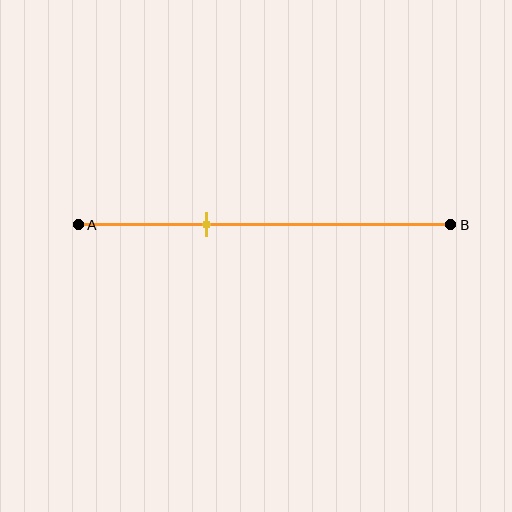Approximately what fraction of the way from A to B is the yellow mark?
The yellow mark is approximately 35% of the way from A to B.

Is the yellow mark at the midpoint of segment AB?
No, the mark is at about 35% from A, not at the 50% midpoint.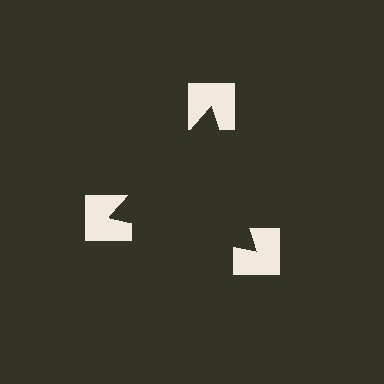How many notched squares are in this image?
There are 3 — one at each vertex of the illusory triangle.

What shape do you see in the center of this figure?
An illusory triangle — its edges are inferred from the aligned wedge cuts in the notched squares, not physically drawn.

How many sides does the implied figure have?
3 sides.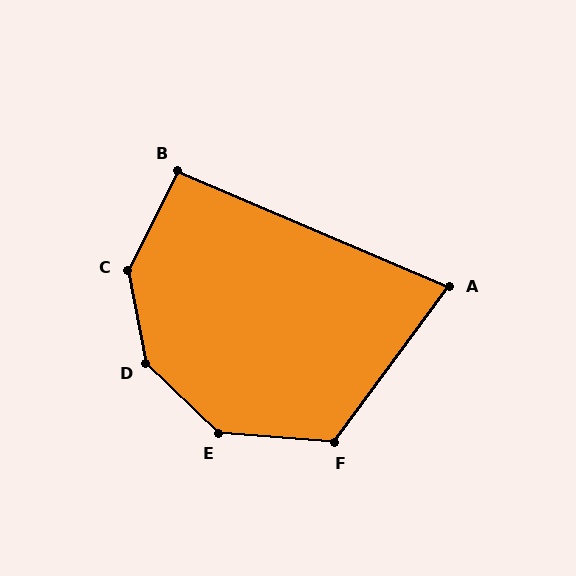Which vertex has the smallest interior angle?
A, at approximately 77 degrees.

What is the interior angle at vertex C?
Approximately 143 degrees (obtuse).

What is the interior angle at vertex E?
Approximately 141 degrees (obtuse).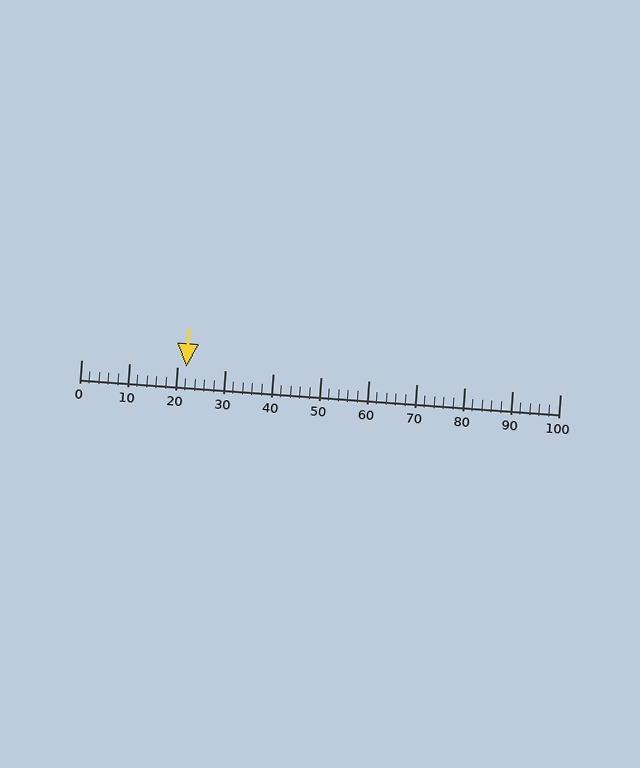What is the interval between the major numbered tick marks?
The major tick marks are spaced 10 units apart.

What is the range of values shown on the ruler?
The ruler shows values from 0 to 100.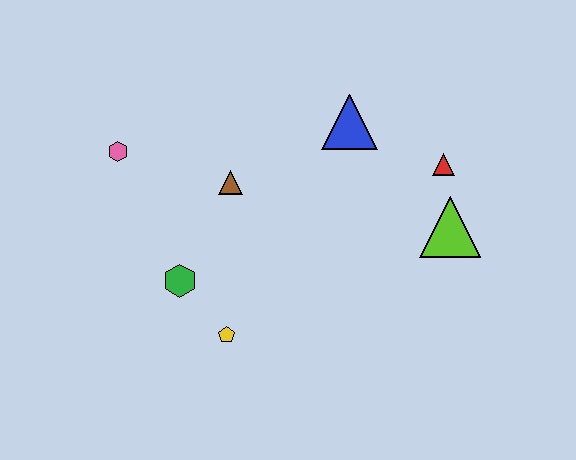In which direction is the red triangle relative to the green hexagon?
The red triangle is to the right of the green hexagon.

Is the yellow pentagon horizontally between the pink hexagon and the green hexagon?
No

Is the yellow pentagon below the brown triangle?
Yes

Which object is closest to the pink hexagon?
The brown triangle is closest to the pink hexagon.